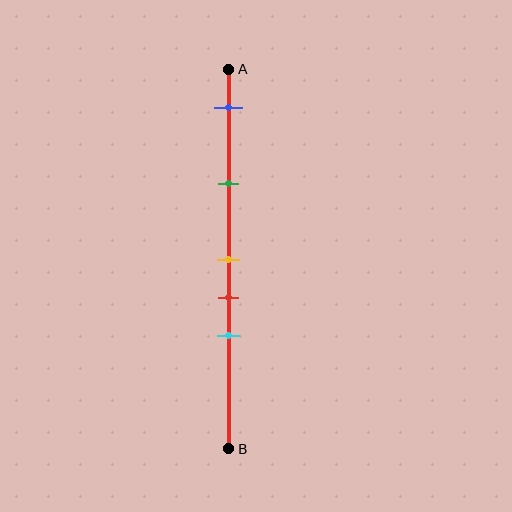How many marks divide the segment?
There are 5 marks dividing the segment.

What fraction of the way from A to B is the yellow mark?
The yellow mark is approximately 50% (0.5) of the way from A to B.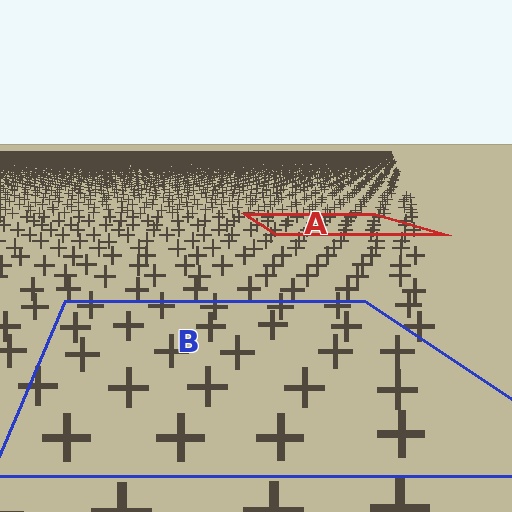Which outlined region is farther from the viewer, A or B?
Region A is farther from the viewer — the texture elements inside it appear smaller and more densely packed.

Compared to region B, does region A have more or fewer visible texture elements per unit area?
Region A has more texture elements per unit area — they are packed more densely because it is farther away.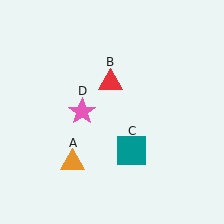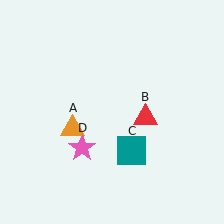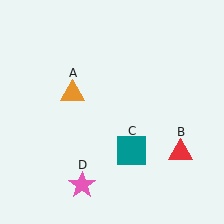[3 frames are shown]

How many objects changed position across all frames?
3 objects changed position: orange triangle (object A), red triangle (object B), pink star (object D).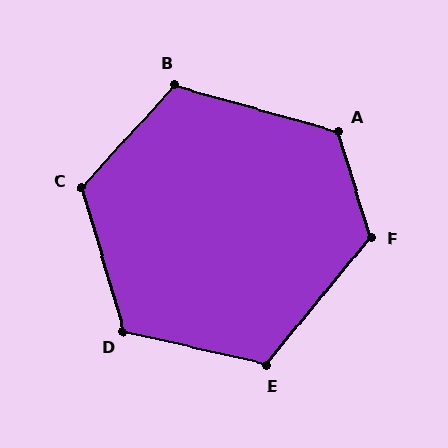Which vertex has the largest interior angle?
F, at approximately 124 degrees.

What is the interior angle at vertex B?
Approximately 117 degrees (obtuse).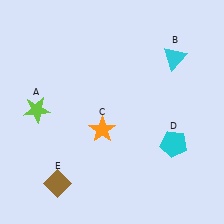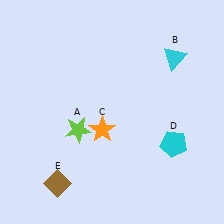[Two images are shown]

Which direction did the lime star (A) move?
The lime star (A) moved right.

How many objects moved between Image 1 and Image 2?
1 object moved between the two images.